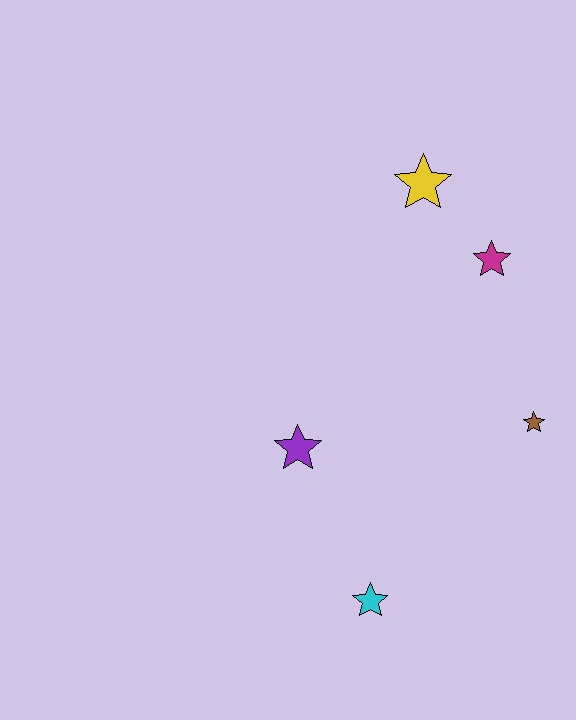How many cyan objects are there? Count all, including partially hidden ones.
There is 1 cyan object.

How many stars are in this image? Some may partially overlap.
There are 5 stars.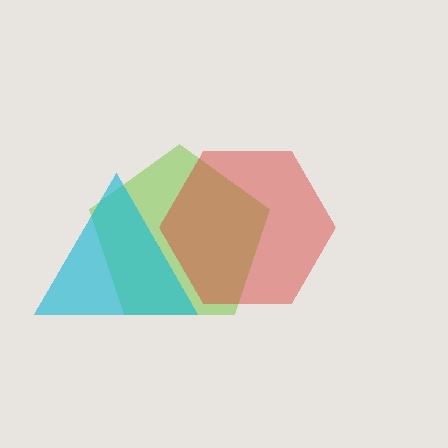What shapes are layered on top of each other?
The layered shapes are: a lime pentagon, a cyan triangle, a red hexagon.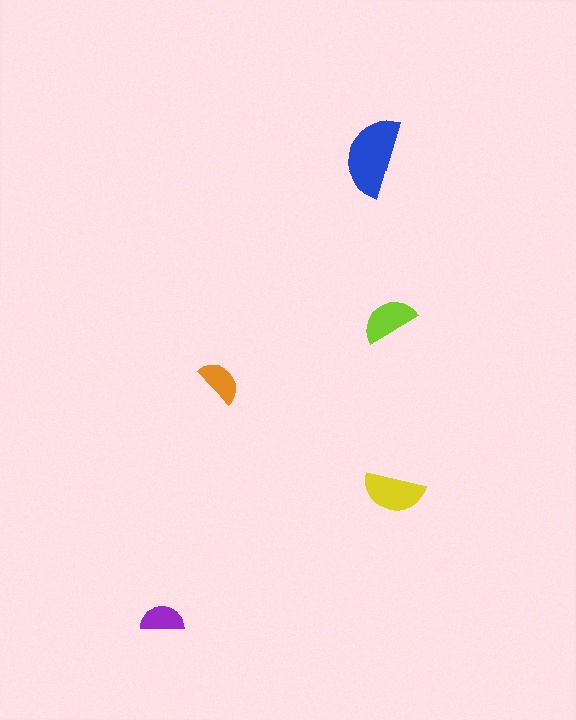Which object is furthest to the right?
The yellow semicircle is rightmost.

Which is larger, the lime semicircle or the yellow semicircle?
The yellow one.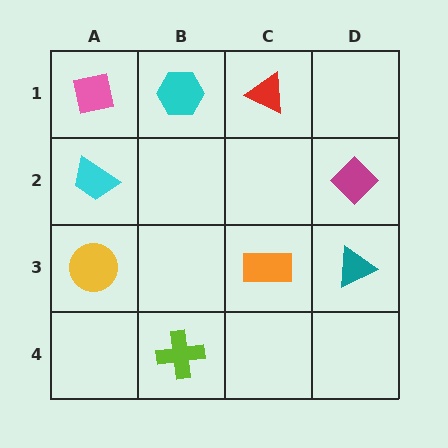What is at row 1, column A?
A pink square.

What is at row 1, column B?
A cyan hexagon.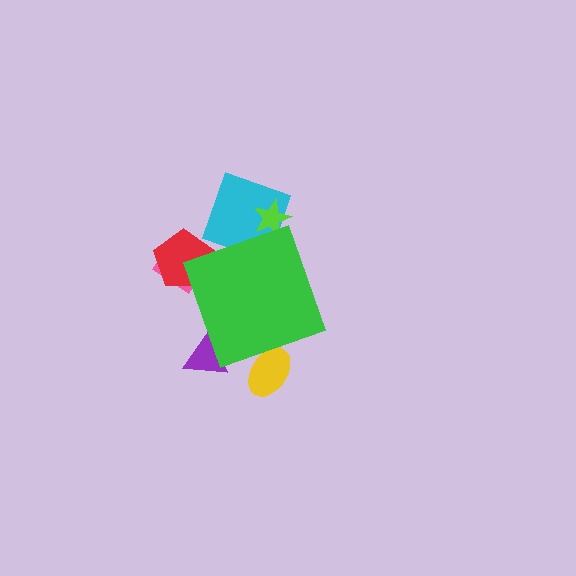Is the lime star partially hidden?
Yes, the lime star is partially hidden behind the green diamond.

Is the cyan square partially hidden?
Yes, the cyan square is partially hidden behind the green diamond.